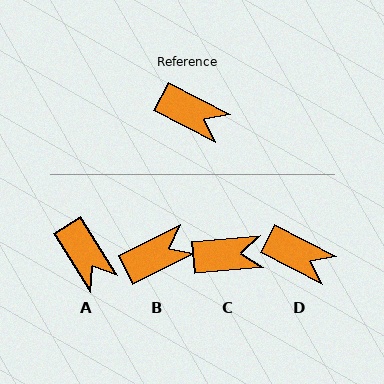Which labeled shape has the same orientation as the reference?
D.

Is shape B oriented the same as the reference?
No, it is off by about 54 degrees.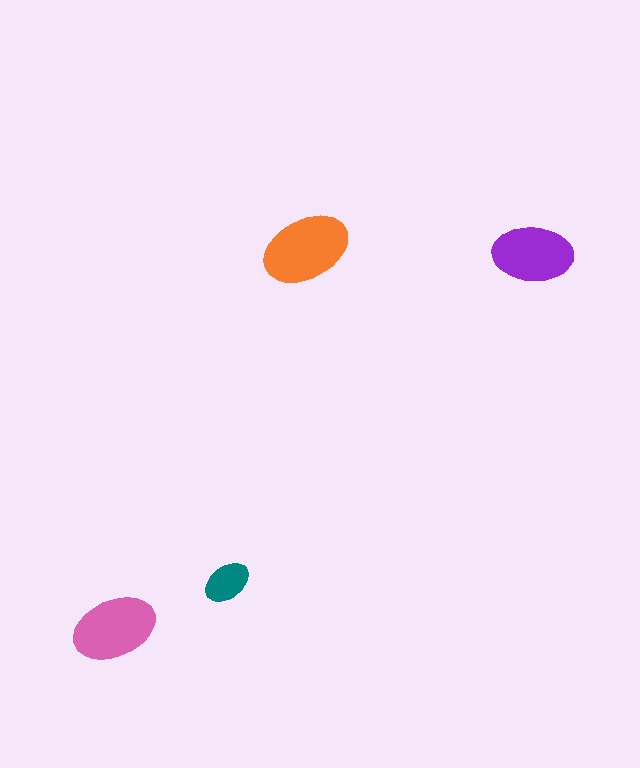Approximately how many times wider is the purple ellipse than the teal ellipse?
About 1.5 times wider.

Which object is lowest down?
The pink ellipse is bottommost.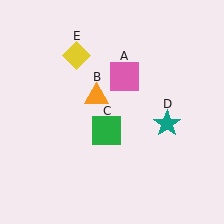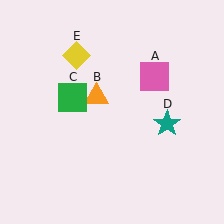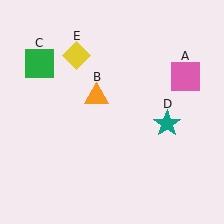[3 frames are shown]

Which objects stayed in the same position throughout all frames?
Orange triangle (object B) and teal star (object D) and yellow diamond (object E) remained stationary.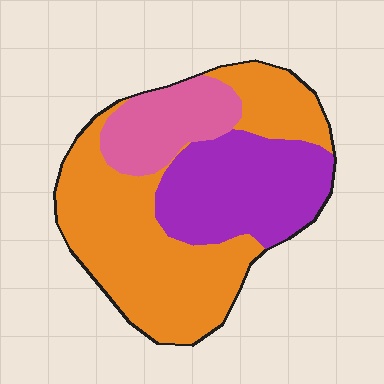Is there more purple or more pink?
Purple.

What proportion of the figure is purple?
Purple takes up about one third (1/3) of the figure.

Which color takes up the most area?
Orange, at roughly 55%.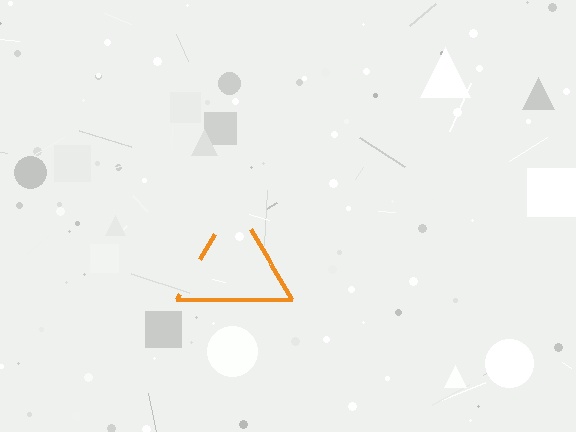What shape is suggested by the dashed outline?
The dashed outline suggests a triangle.